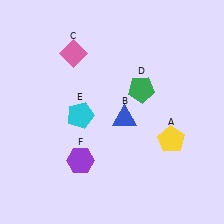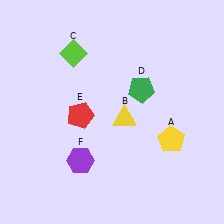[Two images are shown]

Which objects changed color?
B changed from blue to yellow. C changed from pink to lime. E changed from cyan to red.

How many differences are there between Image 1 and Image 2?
There are 3 differences between the two images.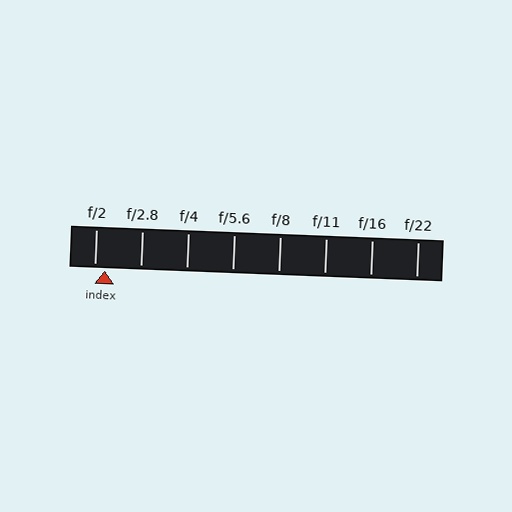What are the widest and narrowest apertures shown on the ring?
The widest aperture shown is f/2 and the narrowest is f/22.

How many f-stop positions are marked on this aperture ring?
There are 8 f-stop positions marked.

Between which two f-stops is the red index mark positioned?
The index mark is between f/2 and f/2.8.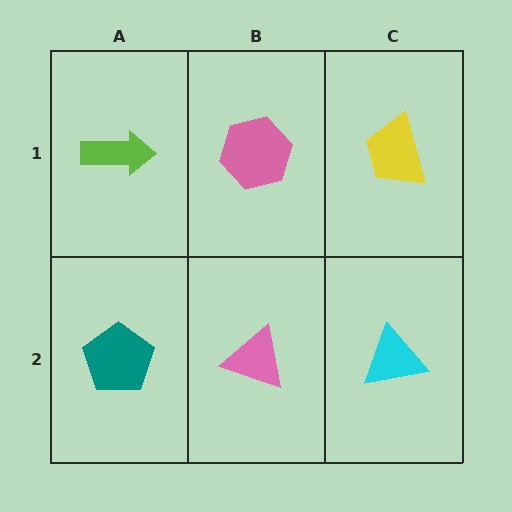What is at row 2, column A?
A teal pentagon.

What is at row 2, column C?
A cyan triangle.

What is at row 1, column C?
A yellow trapezoid.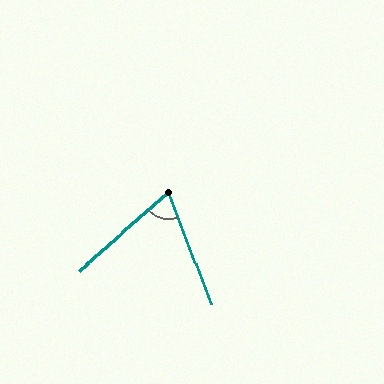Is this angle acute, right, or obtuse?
It is acute.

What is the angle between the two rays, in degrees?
Approximately 70 degrees.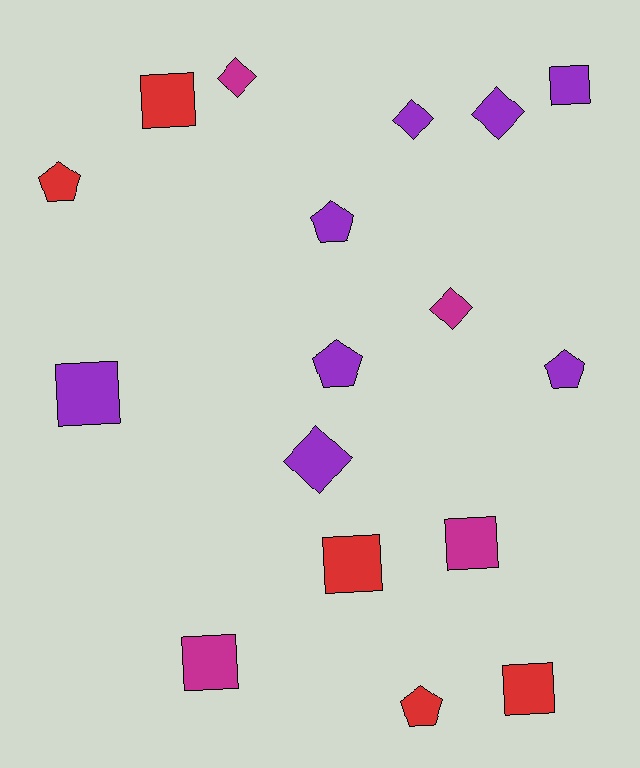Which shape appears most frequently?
Square, with 7 objects.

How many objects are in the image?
There are 17 objects.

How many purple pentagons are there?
There are 3 purple pentagons.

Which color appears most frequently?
Purple, with 8 objects.